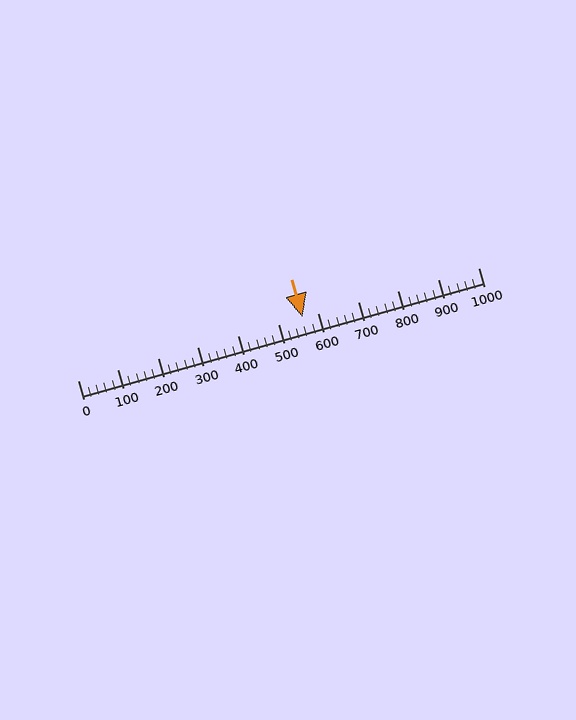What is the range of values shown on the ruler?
The ruler shows values from 0 to 1000.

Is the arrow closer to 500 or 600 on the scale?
The arrow is closer to 600.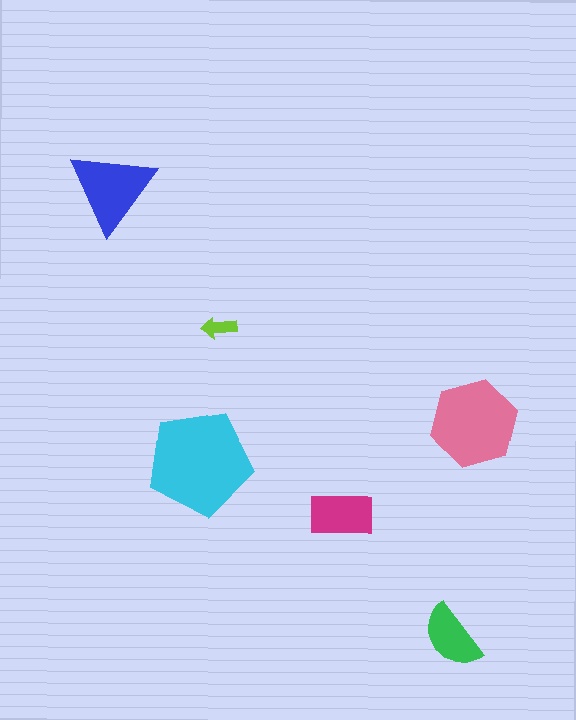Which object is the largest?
The cyan pentagon.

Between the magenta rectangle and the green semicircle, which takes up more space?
The magenta rectangle.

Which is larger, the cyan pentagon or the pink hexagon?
The cyan pentagon.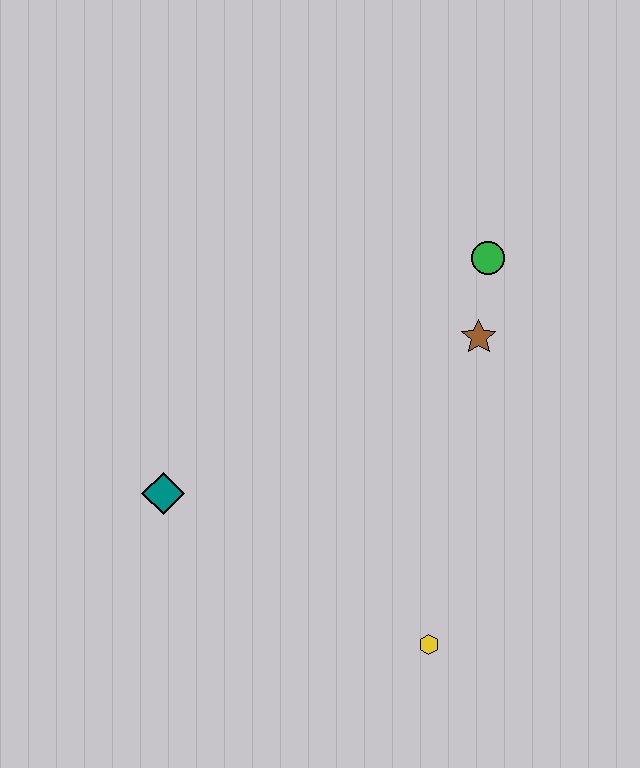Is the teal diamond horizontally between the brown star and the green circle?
No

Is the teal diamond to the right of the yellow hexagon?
No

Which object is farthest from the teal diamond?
The green circle is farthest from the teal diamond.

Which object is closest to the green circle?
The brown star is closest to the green circle.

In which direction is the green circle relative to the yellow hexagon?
The green circle is above the yellow hexagon.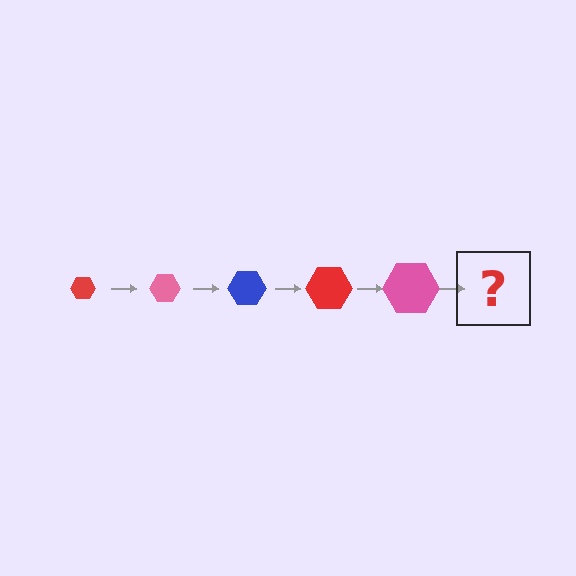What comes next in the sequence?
The next element should be a blue hexagon, larger than the previous one.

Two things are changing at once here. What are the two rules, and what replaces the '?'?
The two rules are that the hexagon grows larger each step and the color cycles through red, pink, and blue. The '?' should be a blue hexagon, larger than the previous one.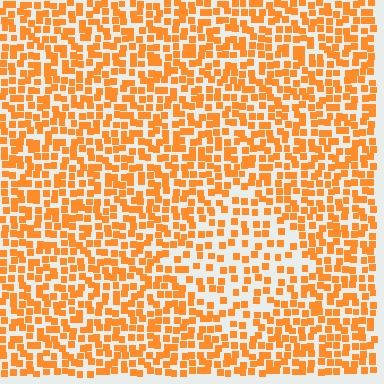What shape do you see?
I see a diamond.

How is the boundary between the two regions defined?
The boundary is defined by a change in element density (approximately 1.8x ratio). All elements are the same color, size, and shape.